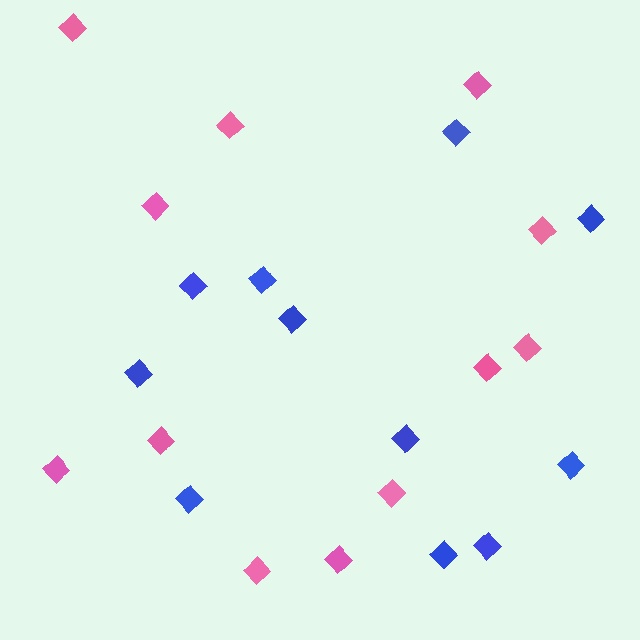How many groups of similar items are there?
There are 2 groups: one group of blue diamonds (11) and one group of pink diamonds (12).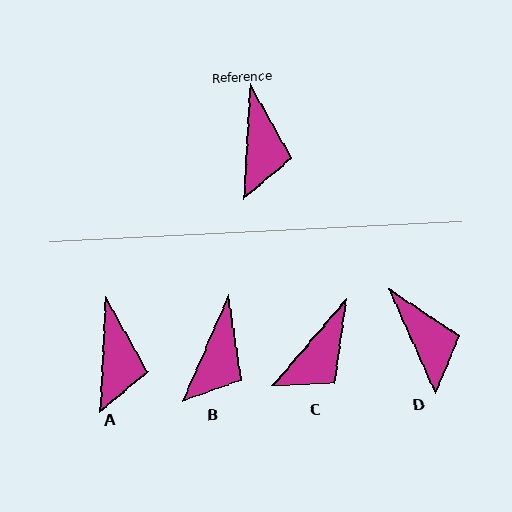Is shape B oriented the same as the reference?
No, it is off by about 21 degrees.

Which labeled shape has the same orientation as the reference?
A.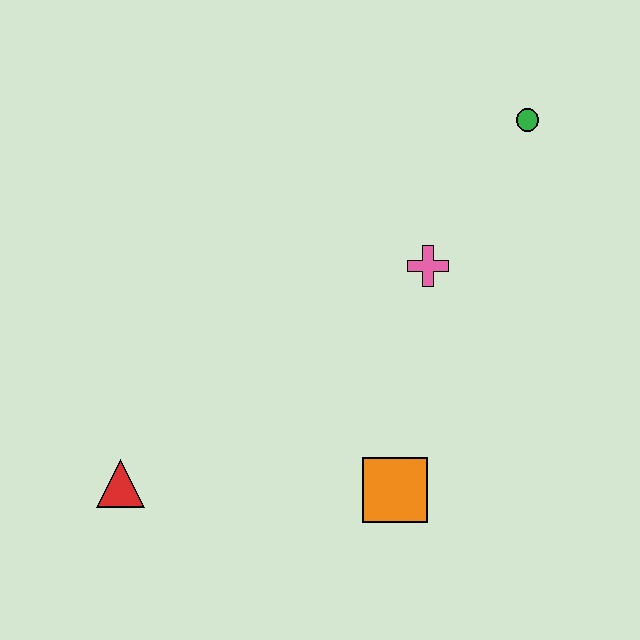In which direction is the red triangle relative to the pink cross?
The red triangle is to the left of the pink cross.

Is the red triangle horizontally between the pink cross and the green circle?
No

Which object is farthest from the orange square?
The green circle is farthest from the orange square.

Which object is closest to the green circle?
The pink cross is closest to the green circle.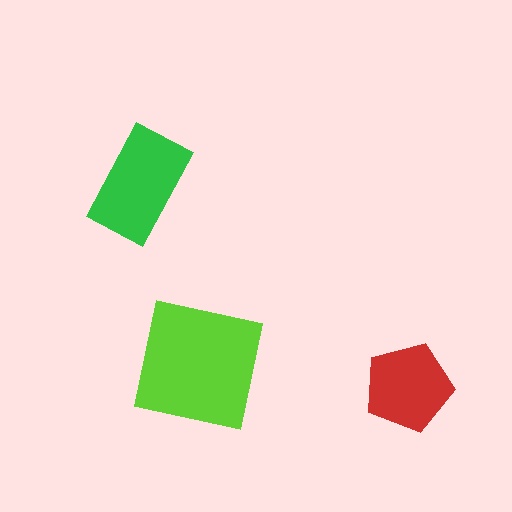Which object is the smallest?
The red pentagon.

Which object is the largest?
The lime square.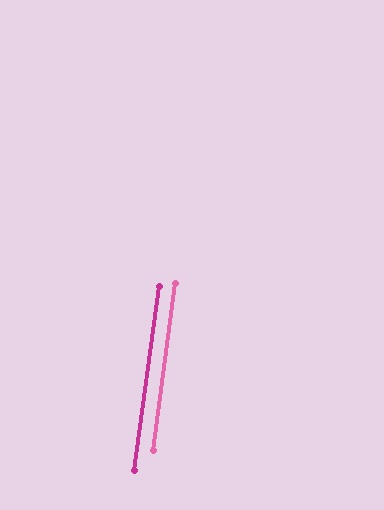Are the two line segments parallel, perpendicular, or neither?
Parallel — their directions differ by only 0.6°.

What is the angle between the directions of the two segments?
Approximately 1 degree.